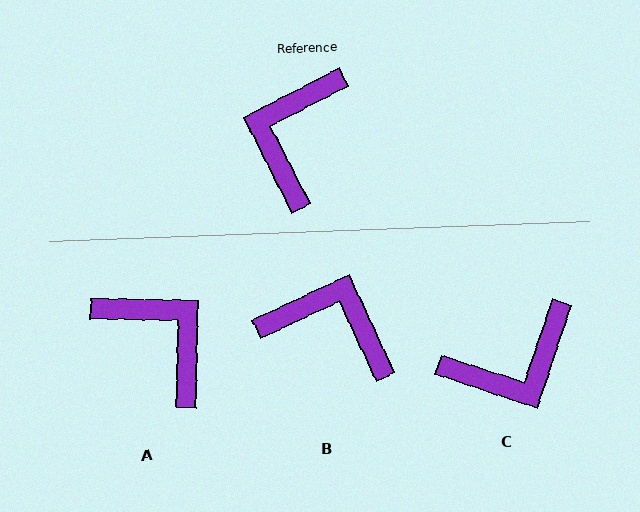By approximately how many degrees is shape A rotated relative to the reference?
Approximately 118 degrees clockwise.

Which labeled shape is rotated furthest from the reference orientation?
C, about 135 degrees away.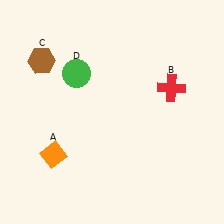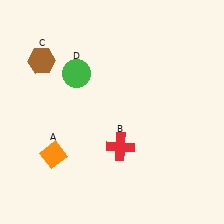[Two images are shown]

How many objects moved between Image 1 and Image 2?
1 object moved between the two images.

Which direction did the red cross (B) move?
The red cross (B) moved down.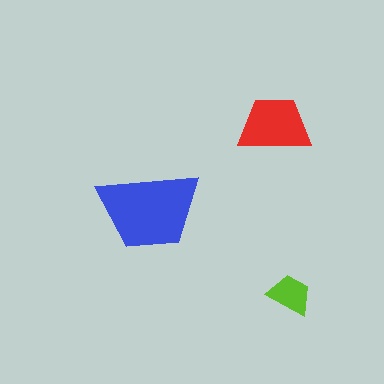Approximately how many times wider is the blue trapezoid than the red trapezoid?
About 1.5 times wider.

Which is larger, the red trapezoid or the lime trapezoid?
The red one.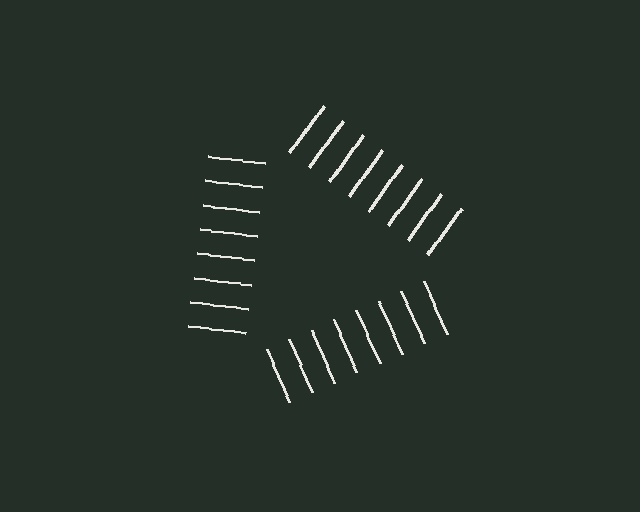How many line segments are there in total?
24 — 8 along each of the 3 edges.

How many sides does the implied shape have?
3 sides — the line-ends trace a triangle.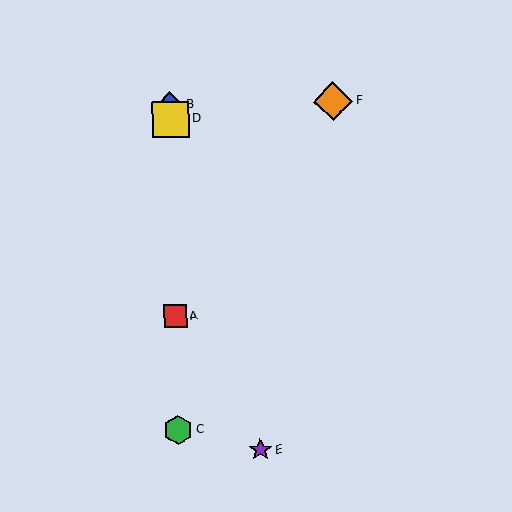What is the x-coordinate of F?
Object F is at x≈333.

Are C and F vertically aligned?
No, C is at x≈178 and F is at x≈333.